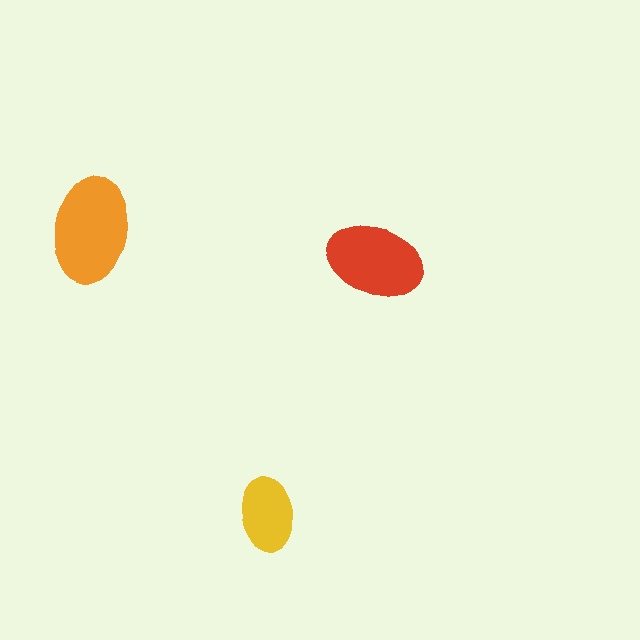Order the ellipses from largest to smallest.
the orange one, the red one, the yellow one.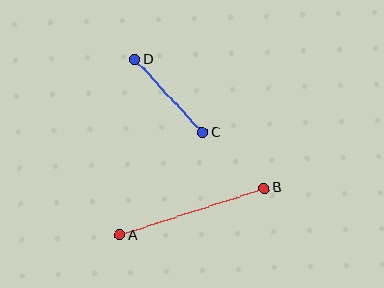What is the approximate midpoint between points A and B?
The midpoint is at approximately (192, 212) pixels.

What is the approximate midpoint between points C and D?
The midpoint is at approximately (169, 96) pixels.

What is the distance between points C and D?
The distance is approximately 99 pixels.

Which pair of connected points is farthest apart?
Points A and B are farthest apart.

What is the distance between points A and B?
The distance is approximately 152 pixels.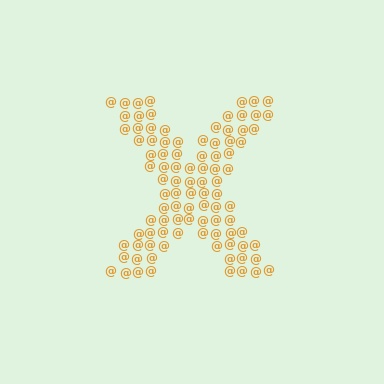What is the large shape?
The large shape is the letter X.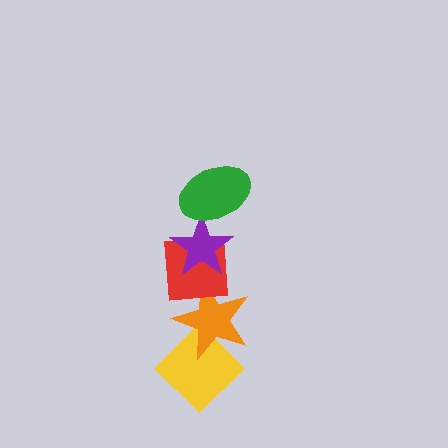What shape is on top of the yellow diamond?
The orange star is on top of the yellow diamond.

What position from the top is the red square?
The red square is 3rd from the top.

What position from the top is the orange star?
The orange star is 4th from the top.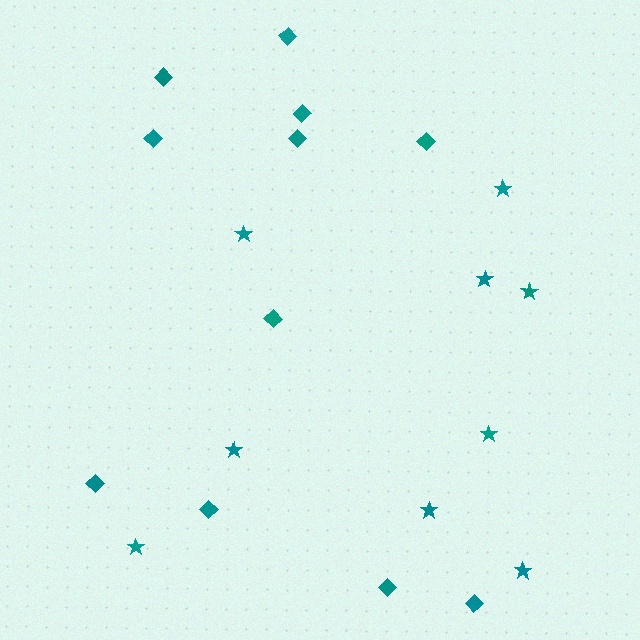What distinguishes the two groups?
There are 2 groups: one group of diamonds (11) and one group of stars (9).